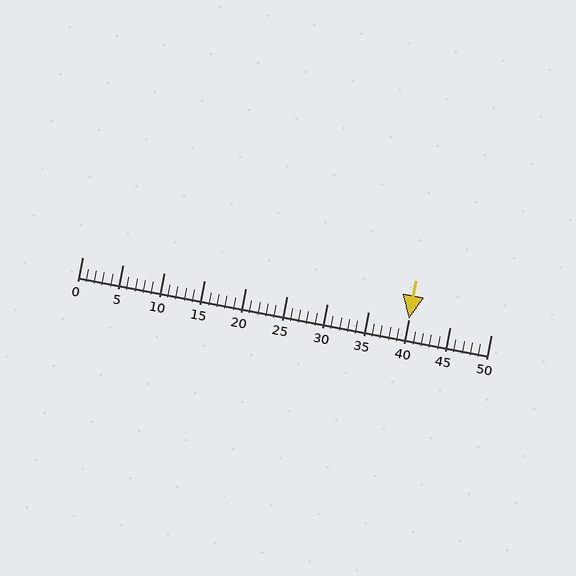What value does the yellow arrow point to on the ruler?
The yellow arrow points to approximately 40.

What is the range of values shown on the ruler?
The ruler shows values from 0 to 50.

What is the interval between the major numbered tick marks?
The major tick marks are spaced 5 units apart.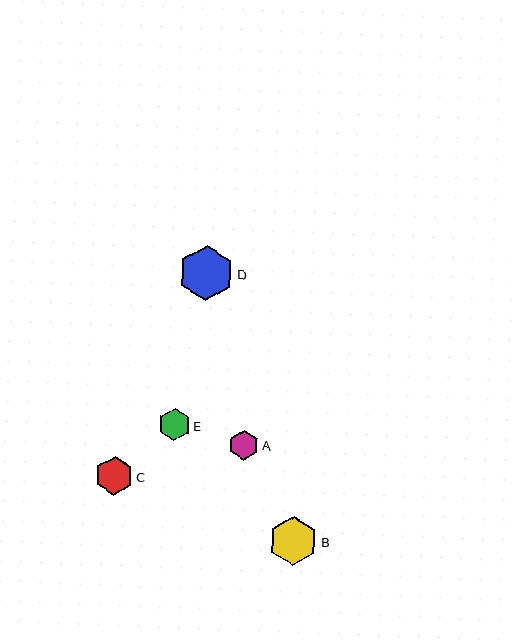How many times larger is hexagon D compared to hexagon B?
Hexagon D is approximately 1.1 times the size of hexagon B.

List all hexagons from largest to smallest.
From largest to smallest: D, B, C, E, A.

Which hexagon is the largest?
Hexagon D is the largest with a size of approximately 55 pixels.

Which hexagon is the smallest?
Hexagon A is the smallest with a size of approximately 30 pixels.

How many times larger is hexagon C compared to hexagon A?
Hexagon C is approximately 1.3 times the size of hexagon A.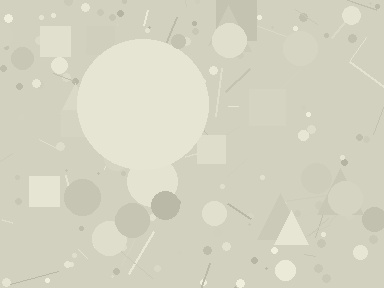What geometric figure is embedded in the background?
A circle is embedded in the background.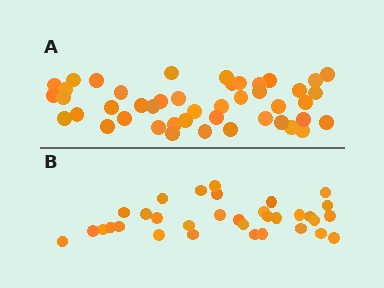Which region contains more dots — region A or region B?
Region A (the top region) has more dots.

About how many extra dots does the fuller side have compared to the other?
Region A has roughly 12 or so more dots than region B.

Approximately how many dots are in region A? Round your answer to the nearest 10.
About 40 dots. (The exact count is 45, which rounds to 40.)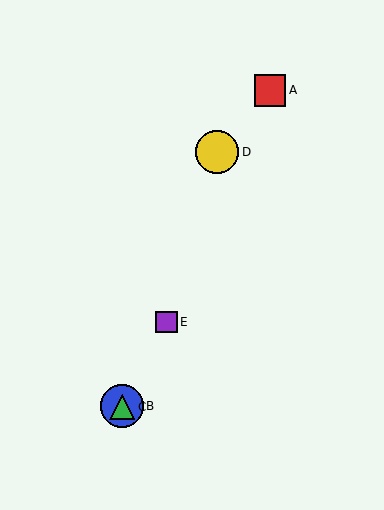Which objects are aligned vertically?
Objects B, C are aligned vertically.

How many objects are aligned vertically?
2 objects (B, C) are aligned vertically.